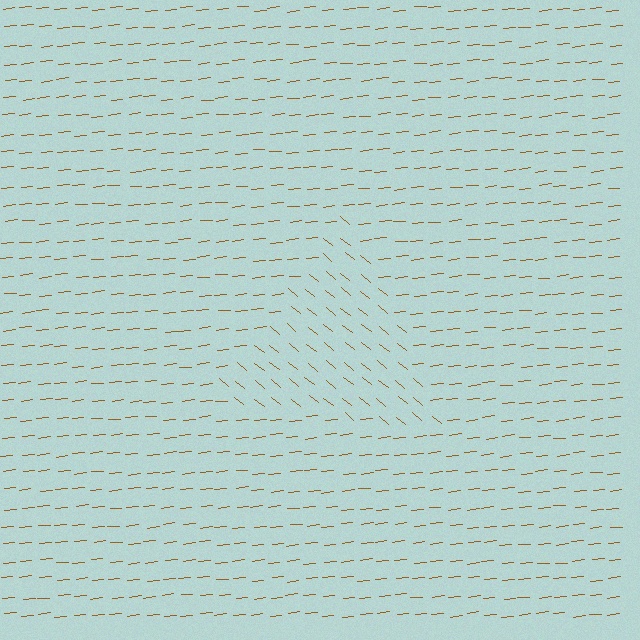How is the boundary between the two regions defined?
The boundary is defined purely by a change in line orientation (approximately 45 degrees difference). All lines are the same color and thickness.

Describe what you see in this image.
The image is filled with small brown line segments. A triangle region in the image has lines oriented differently from the surrounding lines, creating a visible texture boundary.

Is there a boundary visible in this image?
Yes, there is a texture boundary formed by a change in line orientation.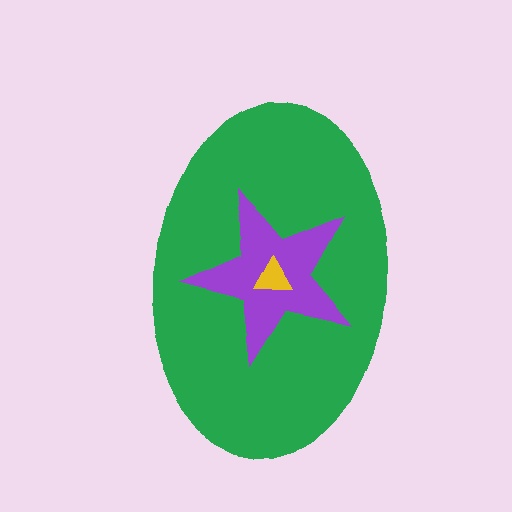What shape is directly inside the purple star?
The yellow triangle.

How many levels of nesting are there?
3.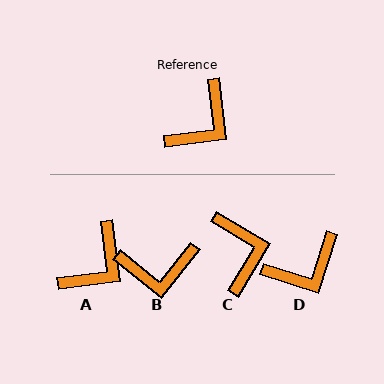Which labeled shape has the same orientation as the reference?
A.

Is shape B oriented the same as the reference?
No, it is off by about 46 degrees.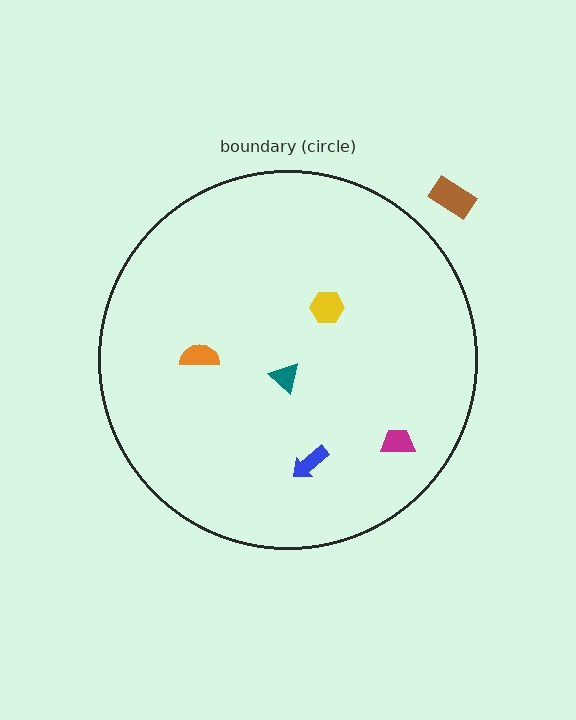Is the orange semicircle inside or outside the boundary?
Inside.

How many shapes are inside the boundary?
5 inside, 1 outside.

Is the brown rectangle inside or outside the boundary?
Outside.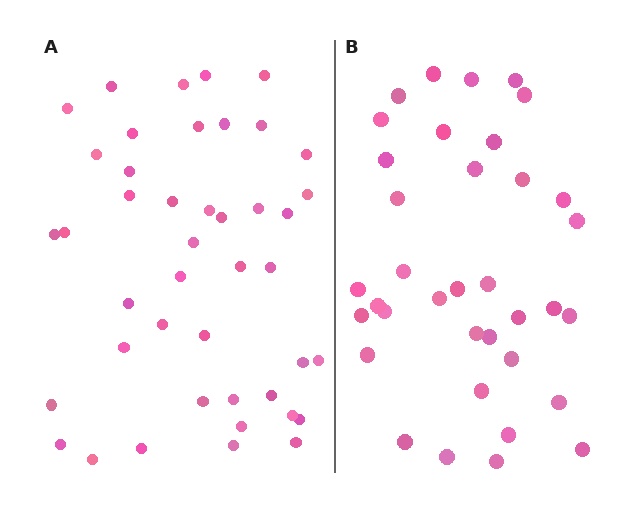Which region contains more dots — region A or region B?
Region A (the left region) has more dots.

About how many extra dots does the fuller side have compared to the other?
Region A has roughly 8 or so more dots than region B.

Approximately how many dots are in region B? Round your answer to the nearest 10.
About 40 dots. (The exact count is 36, which rounds to 40.)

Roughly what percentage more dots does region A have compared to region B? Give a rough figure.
About 20% more.